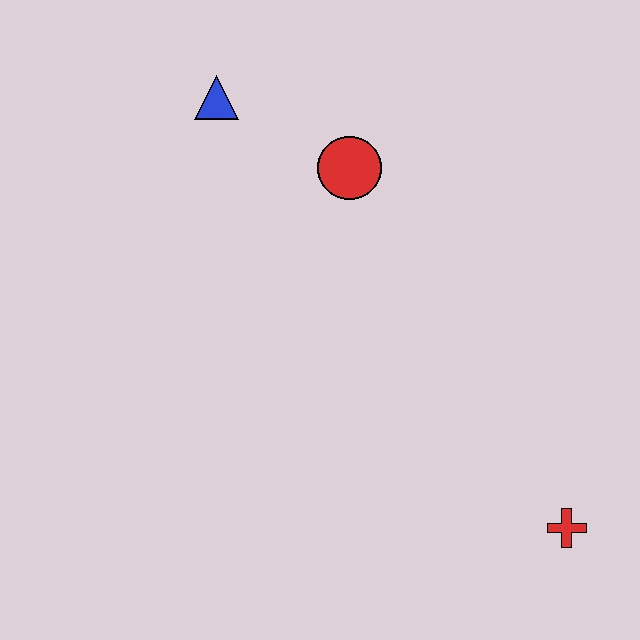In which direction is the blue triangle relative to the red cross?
The blue triangle is above the red cross.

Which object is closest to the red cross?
The red circle is closest to the red cross.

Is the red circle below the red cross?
No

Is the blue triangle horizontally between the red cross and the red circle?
No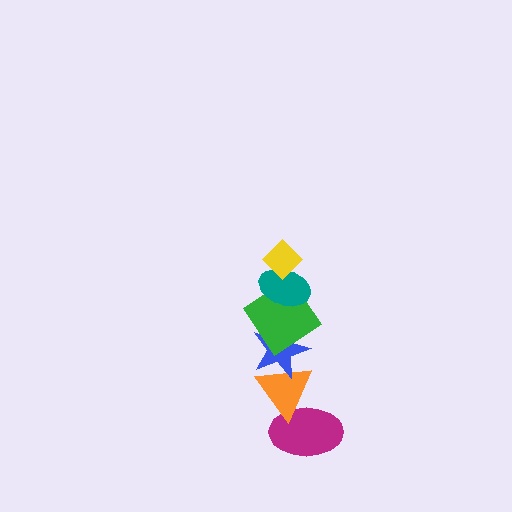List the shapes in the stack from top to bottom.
From top to bottom: the yellow diamond, the teal ellipse, the green diamond, the blue star, the orange triangle, the magenta ellipse.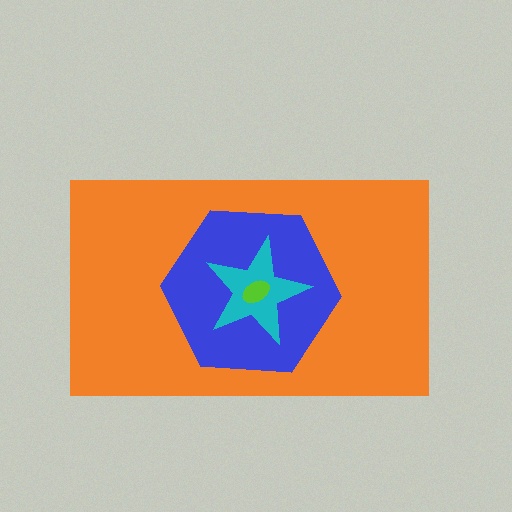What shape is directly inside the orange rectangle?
The blue hexagon.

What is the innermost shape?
The lime ellipse.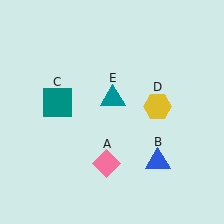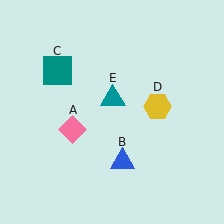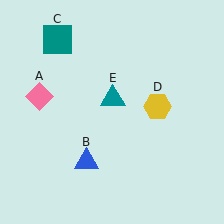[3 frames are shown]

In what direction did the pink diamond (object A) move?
The pink diamond (object A) moved up and to the left.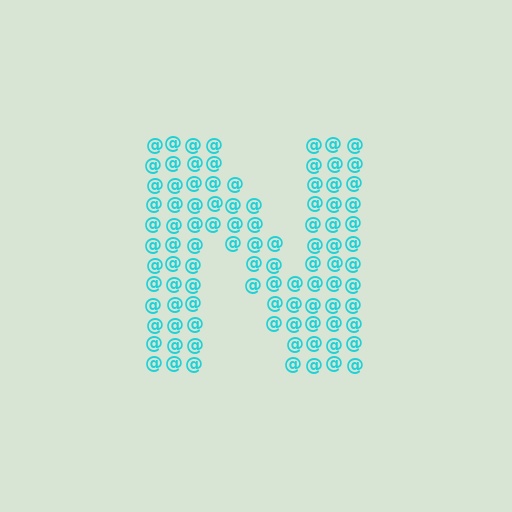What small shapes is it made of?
It is made of small at signs.